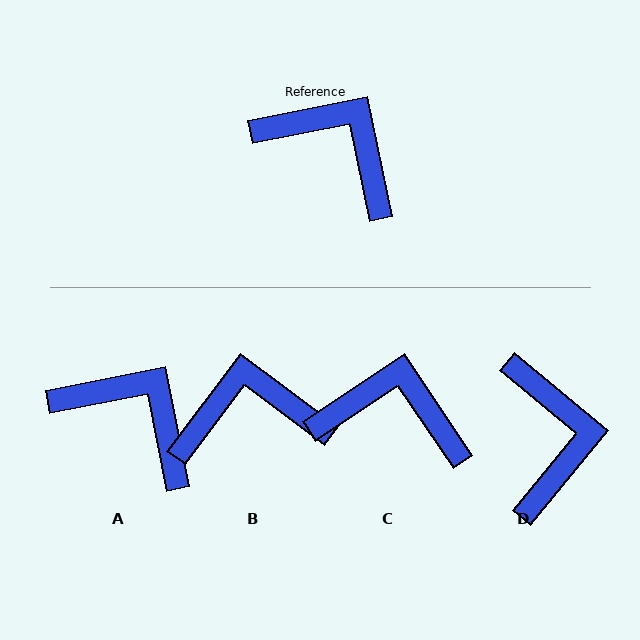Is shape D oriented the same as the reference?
No, it is off by about 51 degrees.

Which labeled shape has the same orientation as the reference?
A.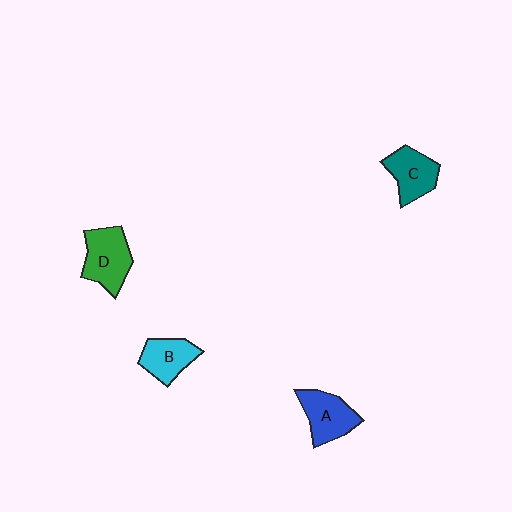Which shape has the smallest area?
Shape B (cyan).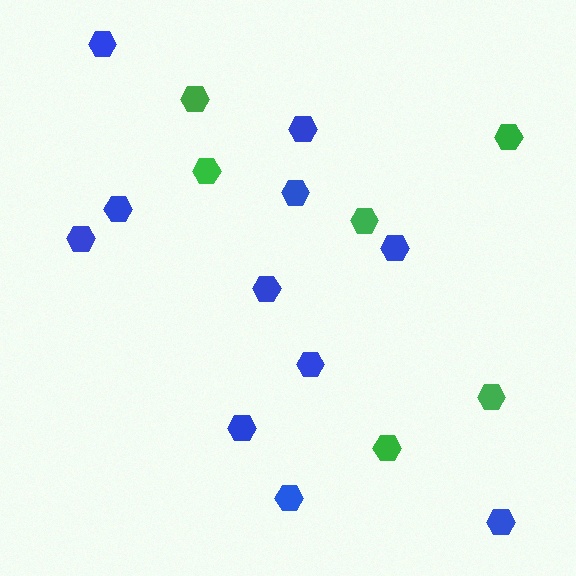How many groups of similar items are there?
There are 2 groups: one group of green hexagons (6) and one group of blue hexagons (11).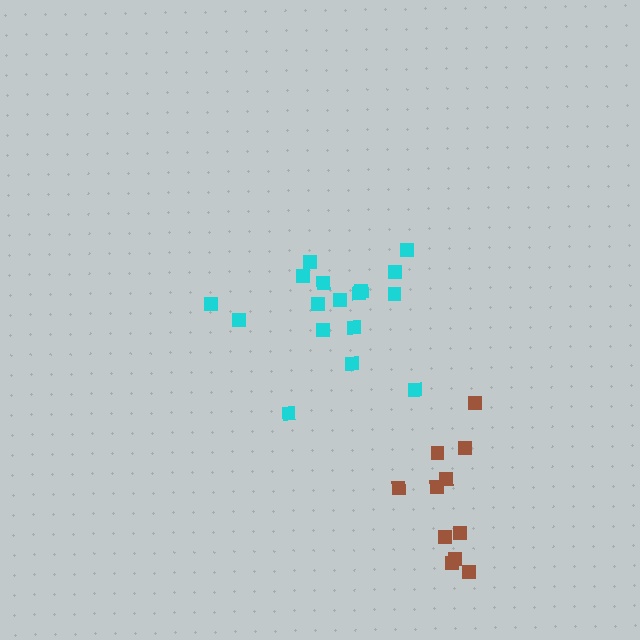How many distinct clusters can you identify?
There are 2 distinct clusters.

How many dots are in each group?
Group 1: 17 dots, Group 2: 11 dots (28 total).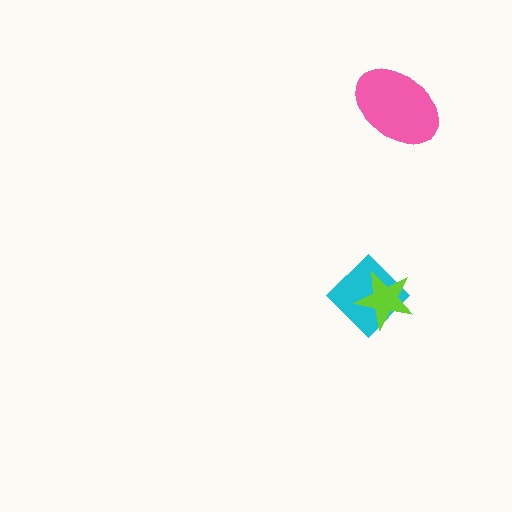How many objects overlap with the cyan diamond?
1 object overlaps with the cyan diamond.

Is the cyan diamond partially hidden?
Yes, it is partially covered by another shape.